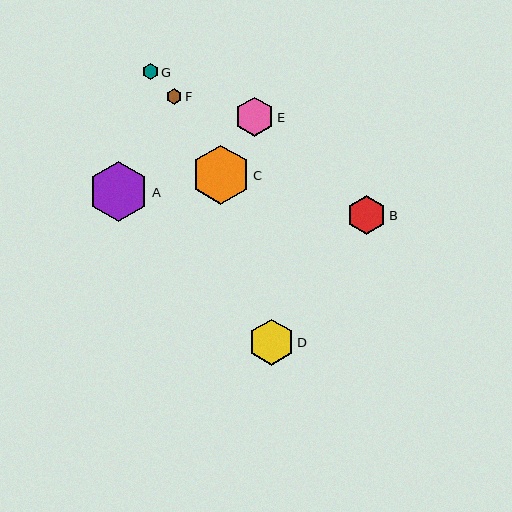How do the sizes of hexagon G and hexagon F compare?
Hexagon G and hexagon F are approximately the same size.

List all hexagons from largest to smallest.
From largest to smallest: A, C, D, E, B, G, F.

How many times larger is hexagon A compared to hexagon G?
Hexagon A is approximately 3.8 times the size of hexagon G.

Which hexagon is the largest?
Hexagon A is the largest with a size of approximately 60 pixels.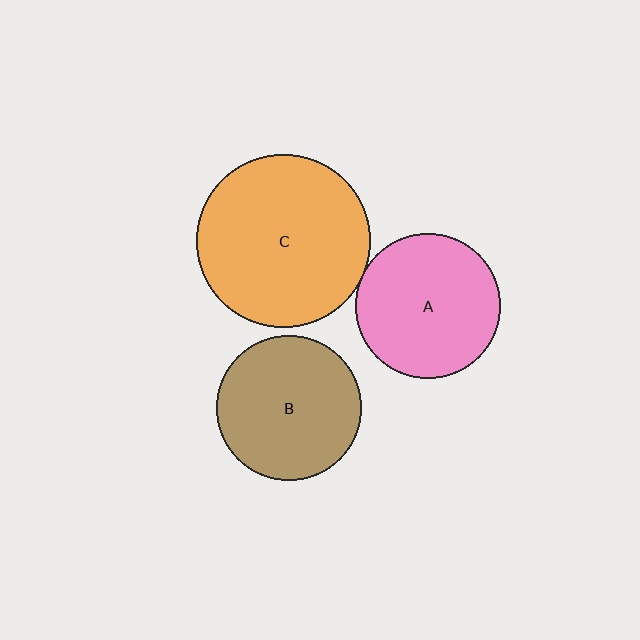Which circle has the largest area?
Circle C (orange).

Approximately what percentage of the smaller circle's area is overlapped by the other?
Approximately 5%.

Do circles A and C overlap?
Yes.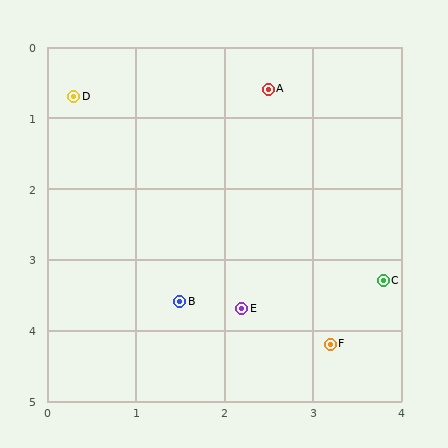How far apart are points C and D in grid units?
Points C and D are about 4.4 grid units apart.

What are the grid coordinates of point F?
Point F is at approximately (3.2, 4.2).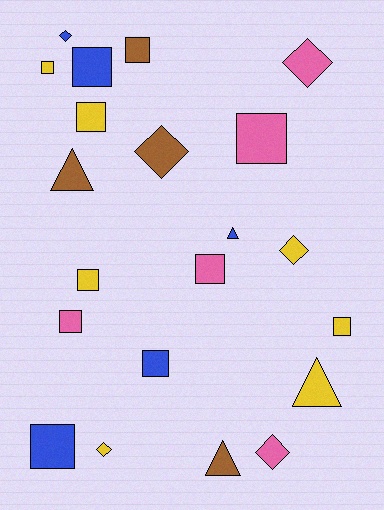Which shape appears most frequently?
Square, with 11 objects.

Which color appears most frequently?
Yellow, with 7 objects.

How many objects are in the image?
There are 21 objects.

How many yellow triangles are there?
There is 1 yellow triangle.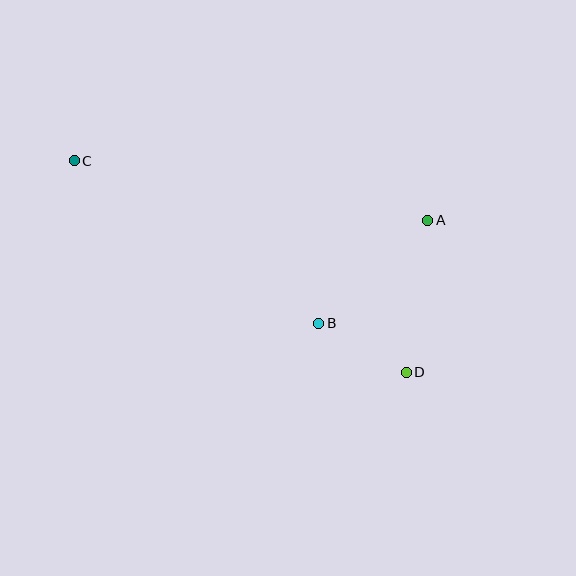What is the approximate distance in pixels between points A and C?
The distance between A and C is approximately 358 pixels.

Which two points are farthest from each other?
Points C and D are farthest from each other.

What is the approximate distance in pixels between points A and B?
The distance between A and B is approximately 150 pixels.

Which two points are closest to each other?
Points B and D are closest to each other.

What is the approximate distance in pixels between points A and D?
The distance between A and D is approximately 154 pixels.